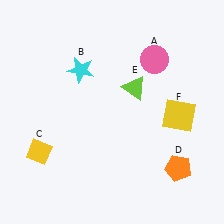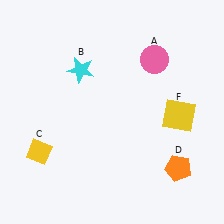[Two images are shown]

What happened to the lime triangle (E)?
The lime triangle (E) was removed in Image 2. It was in the top-right area of Image 1.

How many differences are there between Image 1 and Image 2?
There is 1 difference between the two images.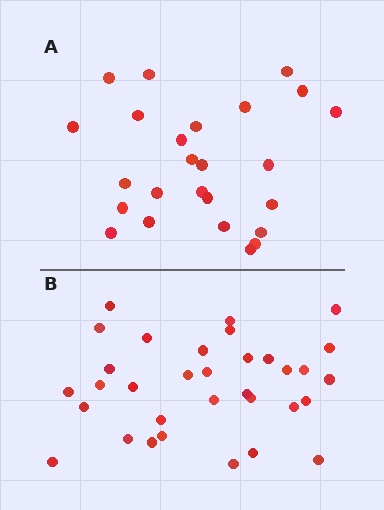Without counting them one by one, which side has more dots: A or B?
Region B (the bottom region) has more dots.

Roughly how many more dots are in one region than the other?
Region B has roughly 8 or so more dots than region A.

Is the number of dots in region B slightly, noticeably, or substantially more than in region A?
Region B has noticeably more, but not dramatically so. The ratio is roughly 1.3 to 1.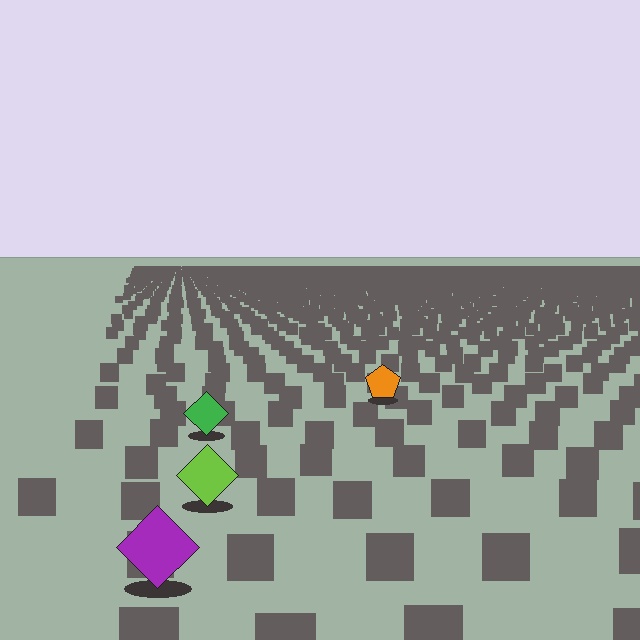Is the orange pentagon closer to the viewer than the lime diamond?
No. The lime diamond is closer — you can tell from the texture gradient: the ground texture is coarser near it.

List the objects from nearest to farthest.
From nearest to farthest: the purple diamond, the lime diamond, the green diamond, the orange pentagon.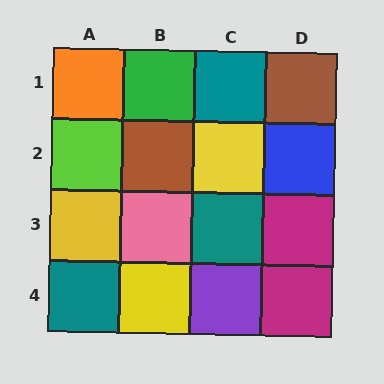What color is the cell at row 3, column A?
Yellow.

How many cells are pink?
1 cell is pink.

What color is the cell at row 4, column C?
Purple.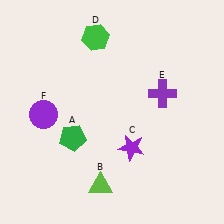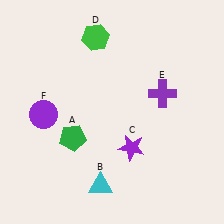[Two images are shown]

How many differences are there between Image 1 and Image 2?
There is 1 difference between the two images.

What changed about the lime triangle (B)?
In Image 1, B is lime. In Image 2, it changed to cyan.